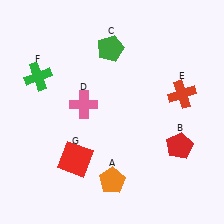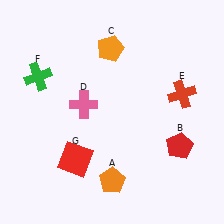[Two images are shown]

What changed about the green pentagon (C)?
In Image 1, C is green. In Image 2, it changed to orange.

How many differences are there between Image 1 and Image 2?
There is 1 difference between the two images.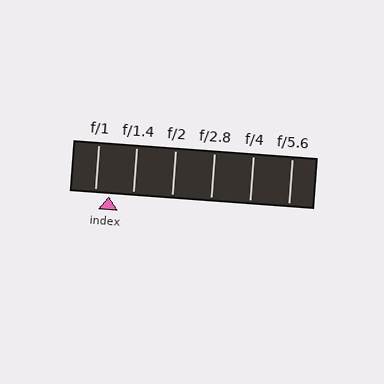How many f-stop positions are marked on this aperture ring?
There are 6 f-stop positions marked.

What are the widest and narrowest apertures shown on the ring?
The widest aperture shown is f/1 and the narrowest is f/5.6.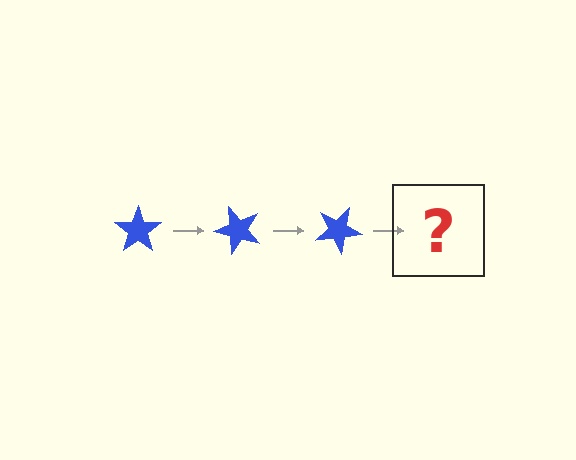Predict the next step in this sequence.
The next step is a blue star rotated 150 degrees.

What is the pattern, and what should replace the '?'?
The pattern is that the star rotates 50 degrees each step. The '?' should be a blue star rotated 150 degrees.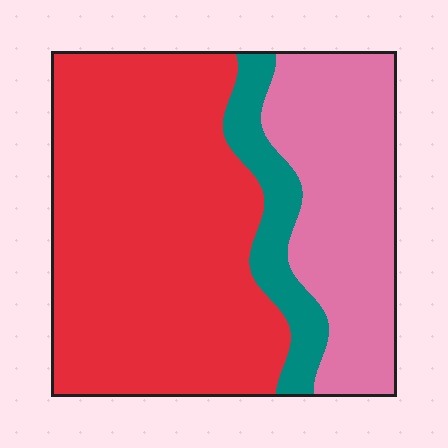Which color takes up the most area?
Red, at roughly 60%.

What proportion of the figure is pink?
Pink takes up about one third (1/3) of the figure.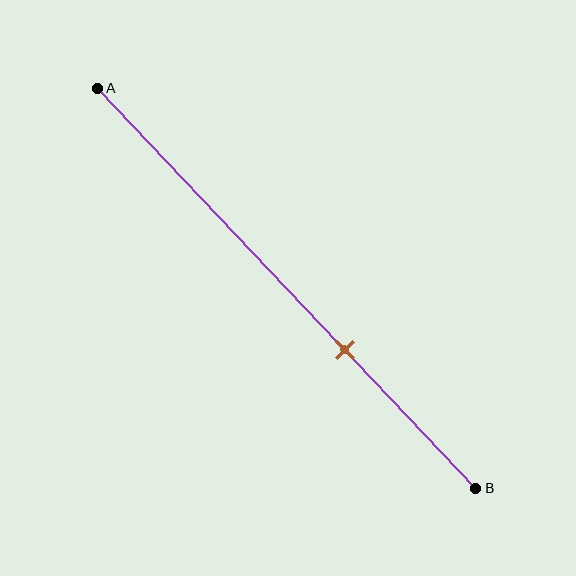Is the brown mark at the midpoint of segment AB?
No, the mark is at about 65% from A, not at the 50% midpoint.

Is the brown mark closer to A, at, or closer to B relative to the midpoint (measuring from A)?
The brown mark is closer to point B than the midpoint of segment AB.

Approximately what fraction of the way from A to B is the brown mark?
The brown mark is approximately 65% of the way from A to B.